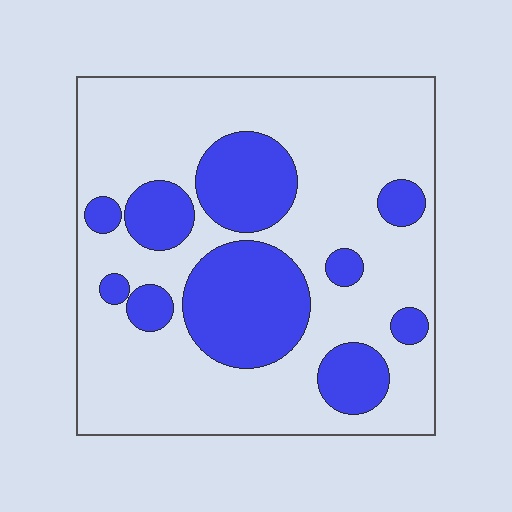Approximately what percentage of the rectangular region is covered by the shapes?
Approximately 30%.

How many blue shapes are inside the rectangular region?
10.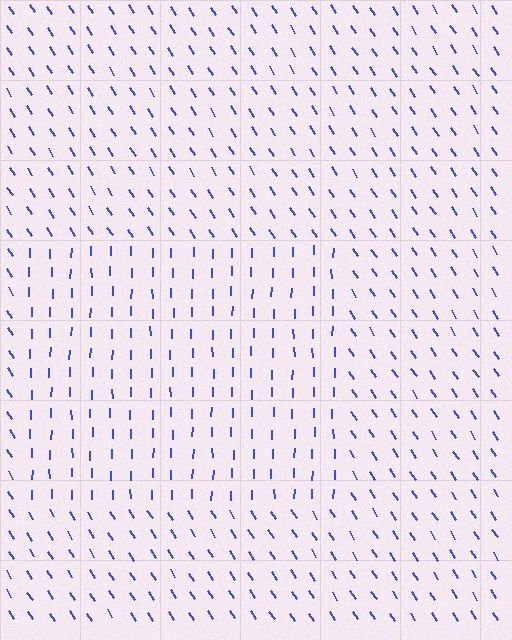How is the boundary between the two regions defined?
The boundary is defined purely by a change in line orientation (approximately 34 degrees difference). All lines are the same color and thickness.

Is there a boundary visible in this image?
Yes, there is a texture boundary formed by a change in line orientation.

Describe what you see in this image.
The image is filled with small blue line segments. A rectangle region in the image has lines oriented differently from the surrounding lines, creating a visible texture boundary.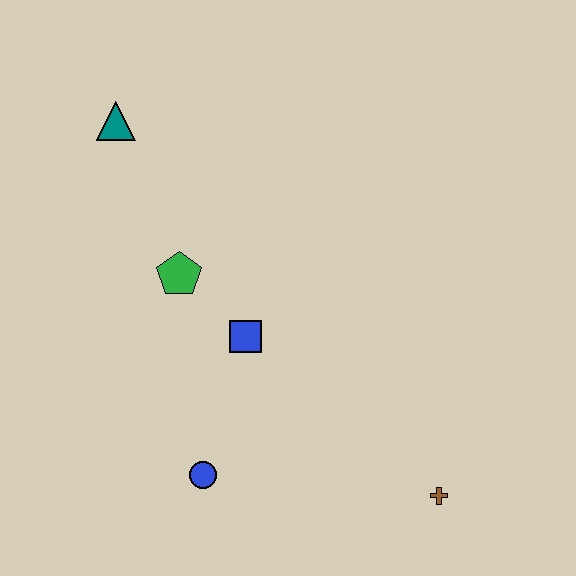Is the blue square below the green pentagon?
Yes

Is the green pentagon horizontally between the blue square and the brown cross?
No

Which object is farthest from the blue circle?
The teal triangle is farthest from the blue circle.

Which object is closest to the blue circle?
The blue square is closest to the blue circle.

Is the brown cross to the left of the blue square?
No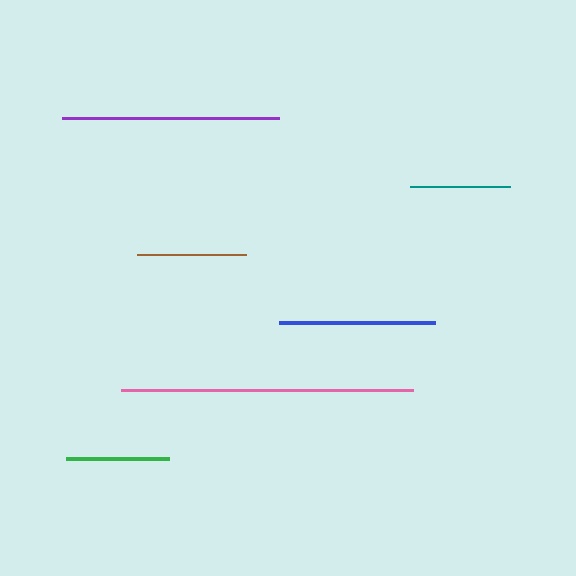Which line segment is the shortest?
The teal line is the shortest at approximately 100 pixels.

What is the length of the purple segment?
The purple segment is approximately 217 pixels long.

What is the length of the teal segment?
The teal segment is approximately 100 pixels long.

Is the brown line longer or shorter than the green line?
The brown line is longer than the green line.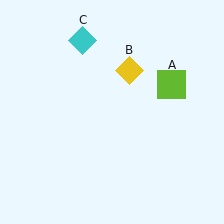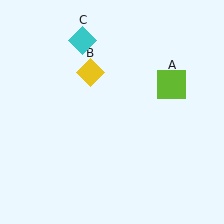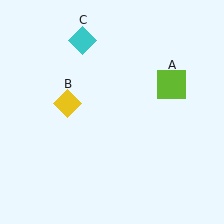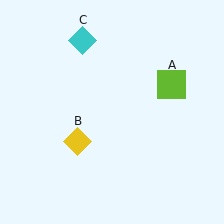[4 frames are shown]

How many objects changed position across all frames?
1 object changed position: yellow diamond (object B).